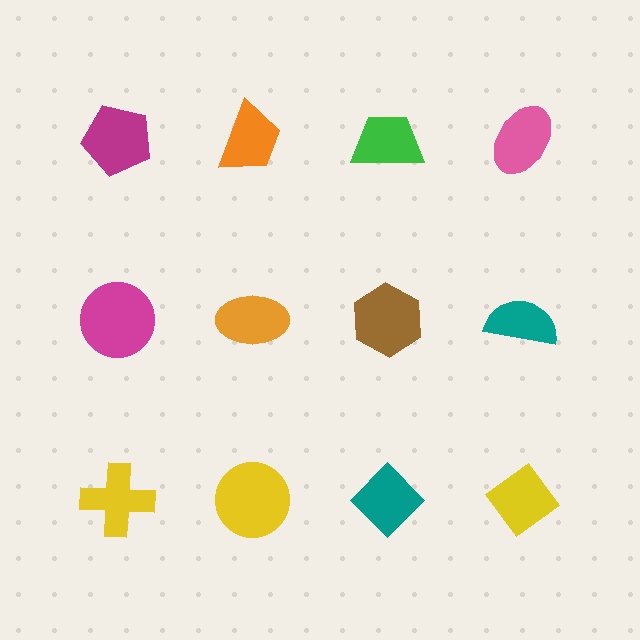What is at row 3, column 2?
A yellow circle.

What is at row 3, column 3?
A teal diamond.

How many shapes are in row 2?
4 shapes.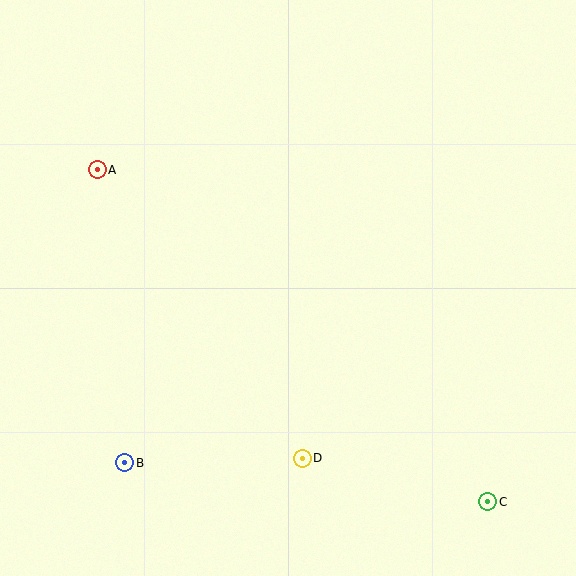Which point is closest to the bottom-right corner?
Point C is closest to the bottom-right corner.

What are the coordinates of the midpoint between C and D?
The midpoint between C and D is at (395, 480).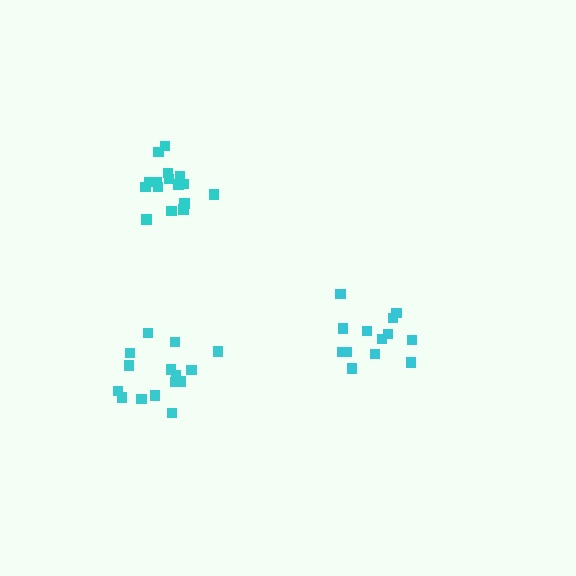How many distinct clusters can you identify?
There are 3 distinct clusters.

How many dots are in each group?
Group 1: 14 dots, Group 2: 16 dots, Group 3: 15 dots (45 total).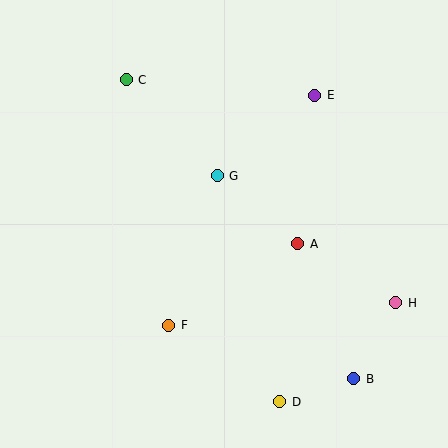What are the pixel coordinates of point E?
Point E is at (315, 95).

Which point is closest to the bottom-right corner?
Point B is closest to the bottom-right corner.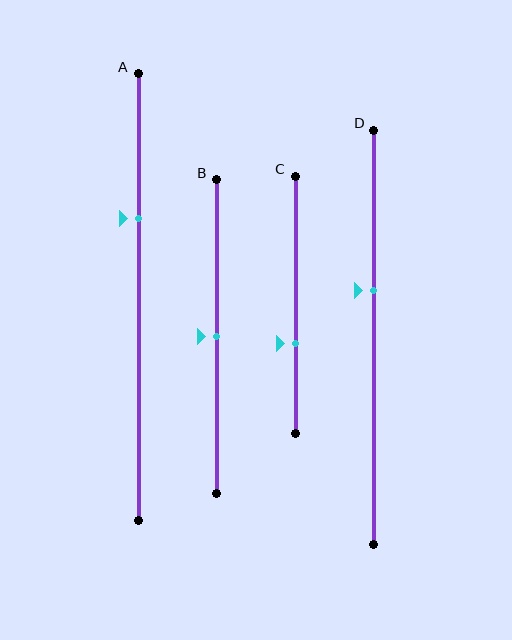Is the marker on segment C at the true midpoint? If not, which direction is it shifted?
No, the marker on segment C is shifted downward by about 15% of the segment length.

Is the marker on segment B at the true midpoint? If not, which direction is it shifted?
Yes, the marker on segment B is at the true midpoint.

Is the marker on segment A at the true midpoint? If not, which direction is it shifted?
No, the marker on segment A is shifted upward by about 18% of the segment length.